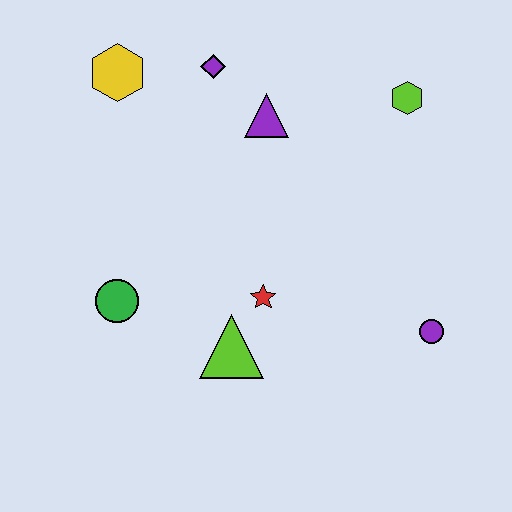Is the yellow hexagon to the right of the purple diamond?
No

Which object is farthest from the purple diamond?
The purple circle is farthest from the purple diamond.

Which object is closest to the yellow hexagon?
The purple diamond is closest to the yellow hexagon.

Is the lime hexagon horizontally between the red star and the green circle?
No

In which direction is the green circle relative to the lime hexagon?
The green circle is to the left of the lime hexagon.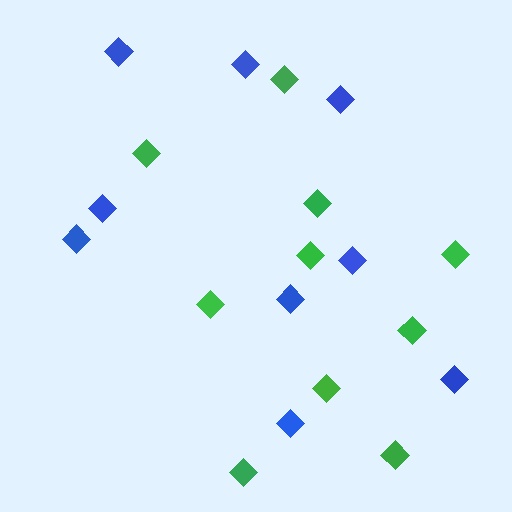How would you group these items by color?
There are 2 groups: one group of green diamonds (10) and one group of blue diamonds (9).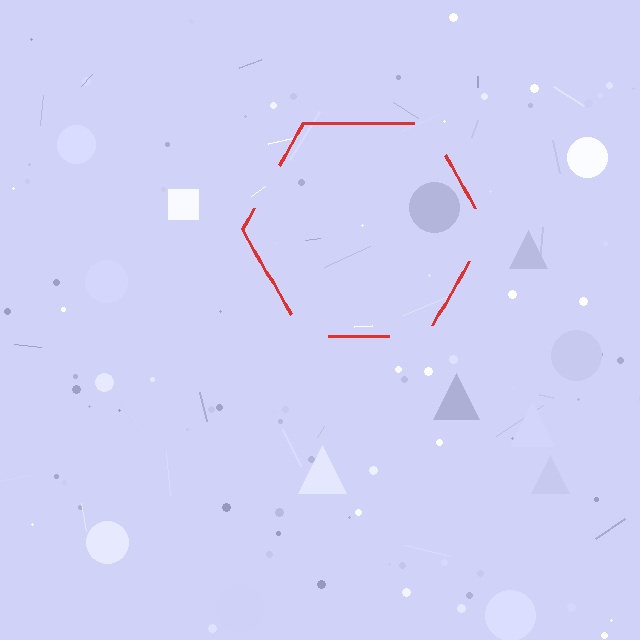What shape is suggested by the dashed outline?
The dashed outline suggests a hexagon.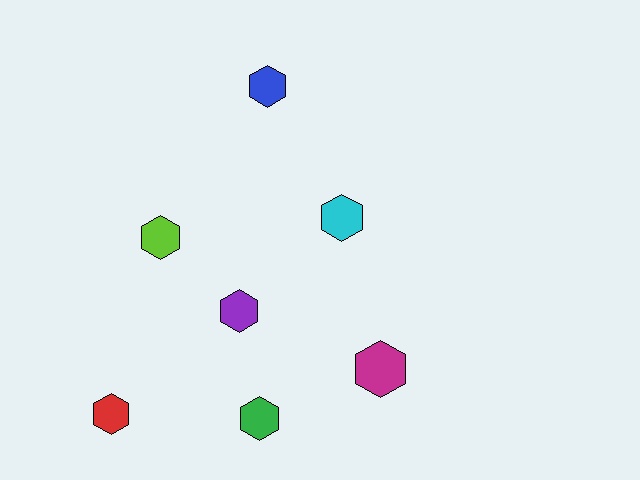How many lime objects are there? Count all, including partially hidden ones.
There is 1 lime object.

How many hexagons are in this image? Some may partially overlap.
There are 7 hexagons.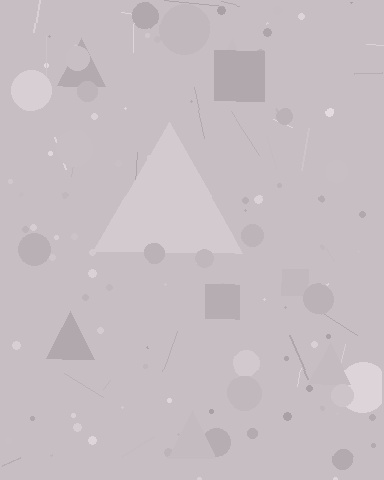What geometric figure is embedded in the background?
A triangle is embedded in the background.